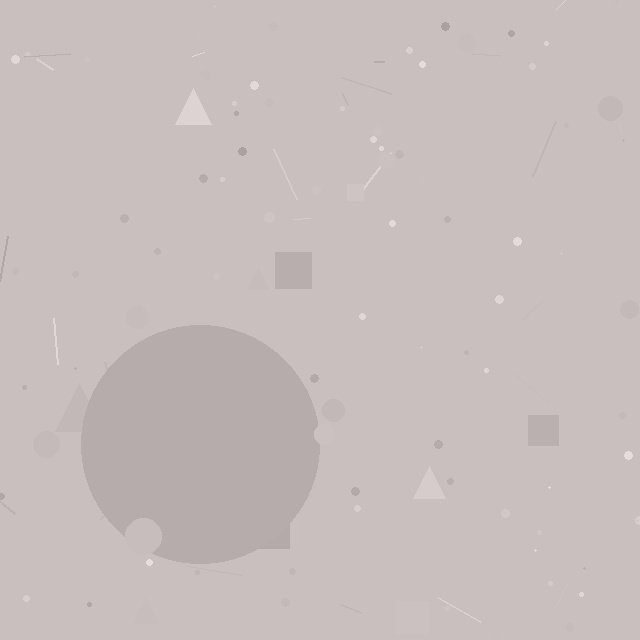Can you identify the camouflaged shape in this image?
The camouflaged shape is a circle.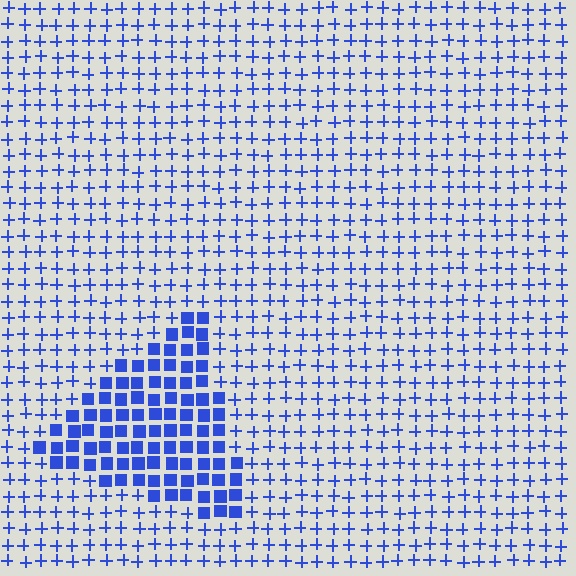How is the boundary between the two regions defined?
The boundary is defined by a change in element shape: squares inside vs. plus signs outside. All elements share the same color and spacing.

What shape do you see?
I see a triangle.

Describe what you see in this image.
The image is filled with small blue elements arranged in a uniform grid. A triangle-shaped region contains squares, while the surrounding area contains plus signs. The boundary is defined purely by the change in element shape.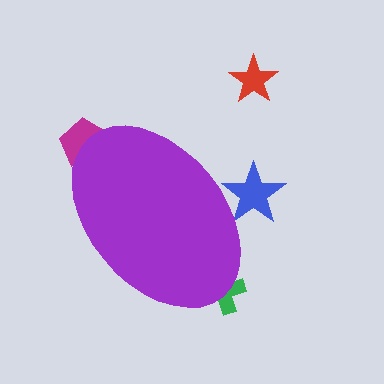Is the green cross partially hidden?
Yes, the green cross is partially hidden behind the purple ellipse.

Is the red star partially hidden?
No, the red star is fully visible.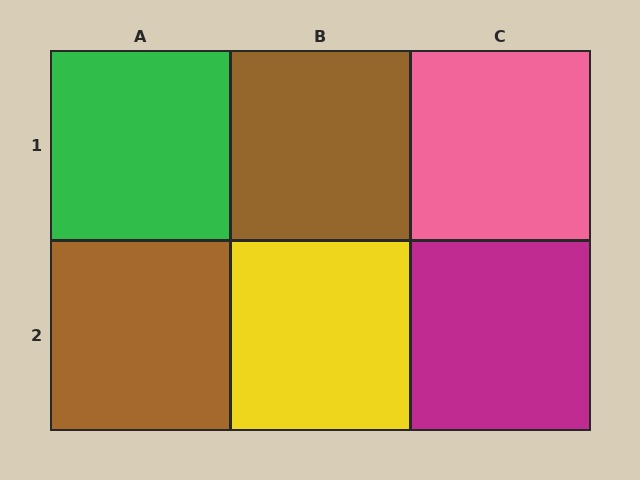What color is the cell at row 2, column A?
Brown.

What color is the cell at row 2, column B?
Yellow.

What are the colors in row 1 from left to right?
Green, brown, pink.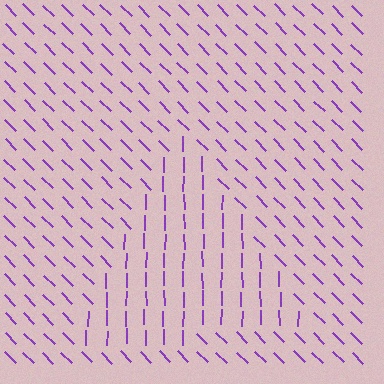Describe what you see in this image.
The image is filled with small purple line segments. A triangle region in the image has lines oriented differently from the surrounding lines, creating a visible texture boundary.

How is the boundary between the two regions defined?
The boundary is defined purely by a change in line orientation (approximately 45 degrees difference). All lines are the same color and thickness.